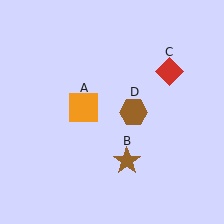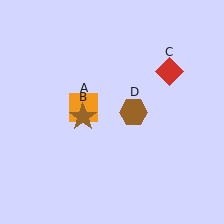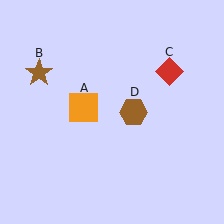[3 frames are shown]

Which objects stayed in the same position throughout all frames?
Orange square (object A) and red diamond (object C) and brown hexagon (object D) remained stationary.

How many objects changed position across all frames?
1 object changed position: brown star (object B).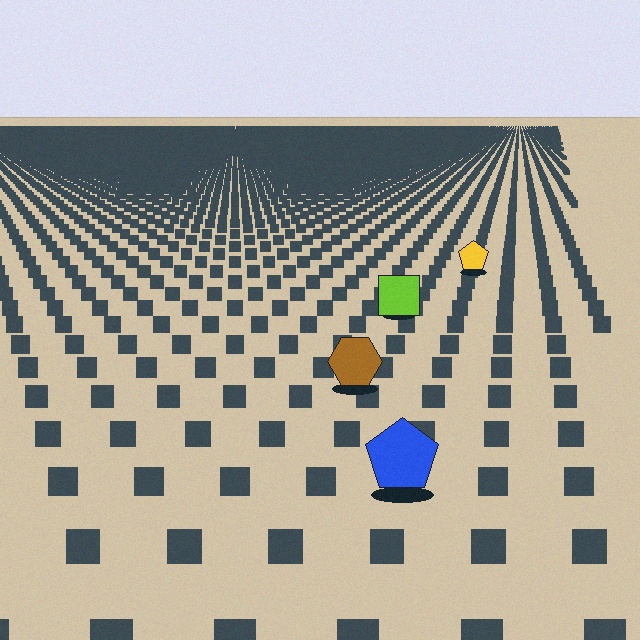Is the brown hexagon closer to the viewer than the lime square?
Yes. The brown hexagon is closer — you can tell from the texture gradient: the ground texture is coarser near it.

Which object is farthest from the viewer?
The yellow pentagon is farthest from the viewer. It appears smaller and the ground texture around it is denser.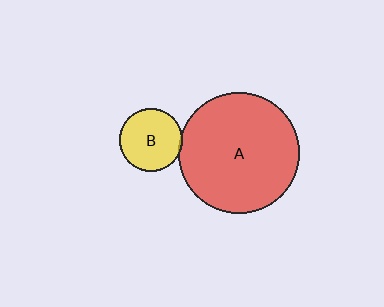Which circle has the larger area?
Circle A (red).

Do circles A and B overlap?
Yes.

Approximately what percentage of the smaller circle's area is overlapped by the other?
Approximately 5%.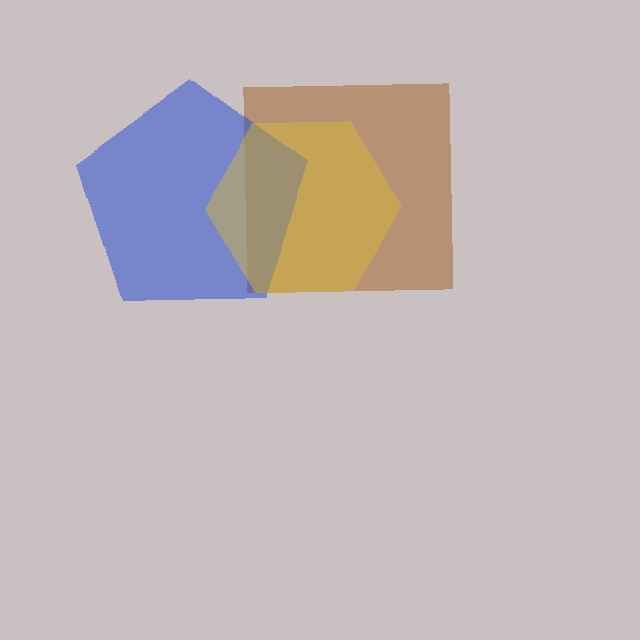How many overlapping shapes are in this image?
There are 3 overlapping shapes in the image.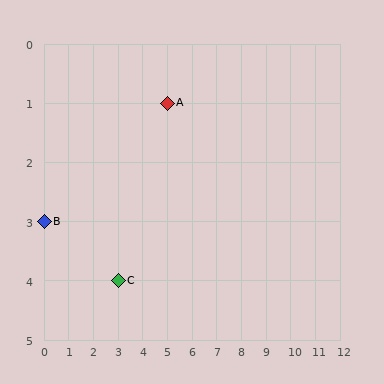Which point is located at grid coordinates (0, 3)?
Point B is at (0, 3).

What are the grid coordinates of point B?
Point B is at grid coordinates (0, 3).